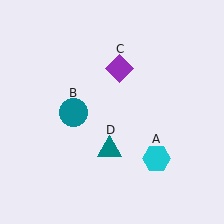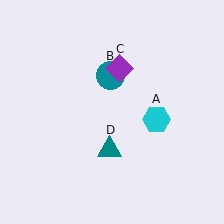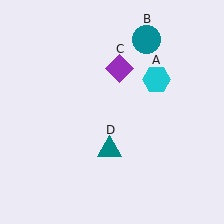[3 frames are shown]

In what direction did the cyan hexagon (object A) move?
The cyan hexagon (object A) moved up.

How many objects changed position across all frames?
2 objects changed position: cyan hexagon (object A), teal circle (object B).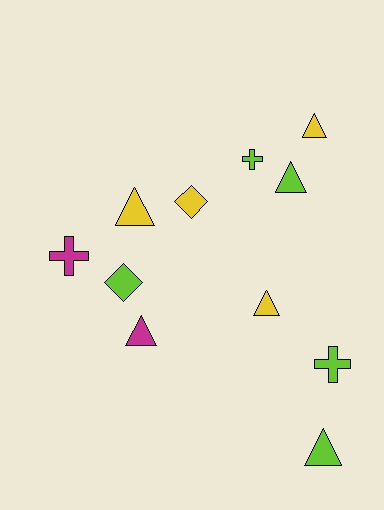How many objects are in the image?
There are 11 objects.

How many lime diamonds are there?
There is 1 lime diamond.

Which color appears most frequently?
Lime, with 5 objects.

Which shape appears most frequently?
Triangle, with 6 objects.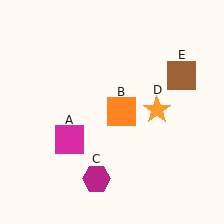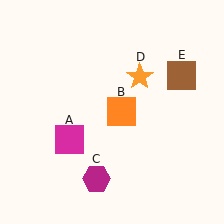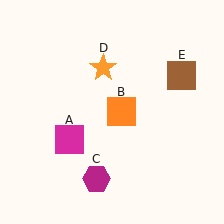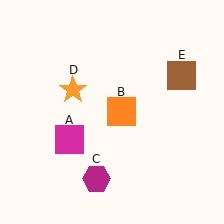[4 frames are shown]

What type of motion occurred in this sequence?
The orange star (object D) rotated counterclockwise around the center of the scene.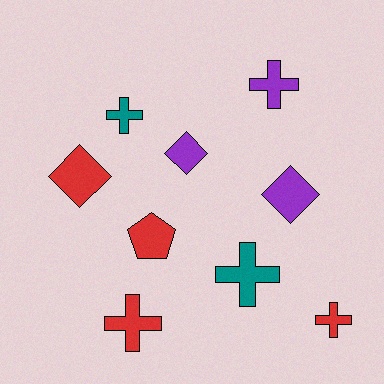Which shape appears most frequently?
Cross, with 5 objects.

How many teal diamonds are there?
There are no teal diamonds.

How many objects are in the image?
There are 9 objects.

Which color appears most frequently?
Red, with 4 objects.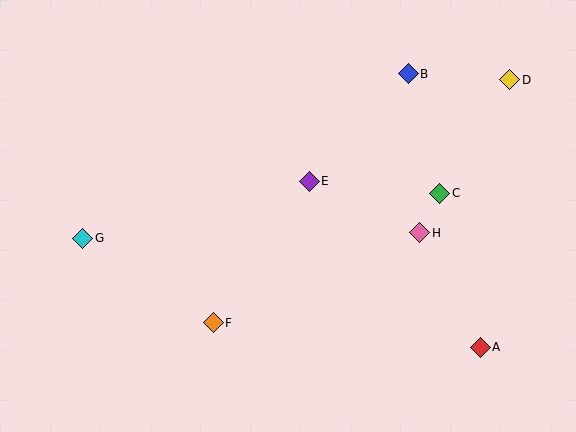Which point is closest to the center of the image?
Point E at (309, 181) is closest to the center.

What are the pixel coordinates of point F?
Point F is at (213, 323).